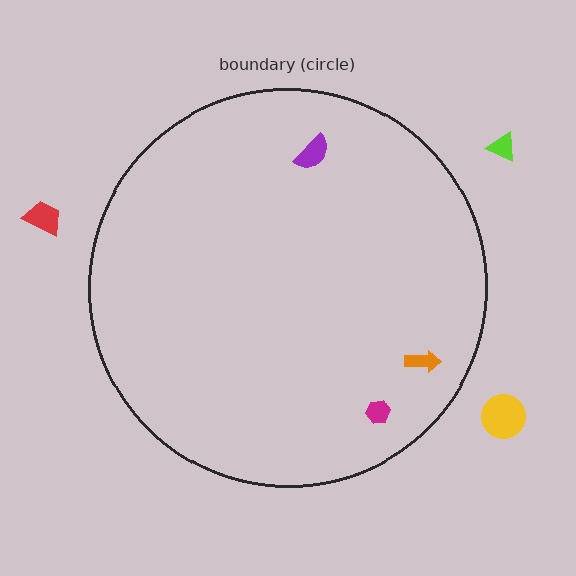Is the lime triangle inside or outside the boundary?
Outside.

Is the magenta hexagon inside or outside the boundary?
Inside.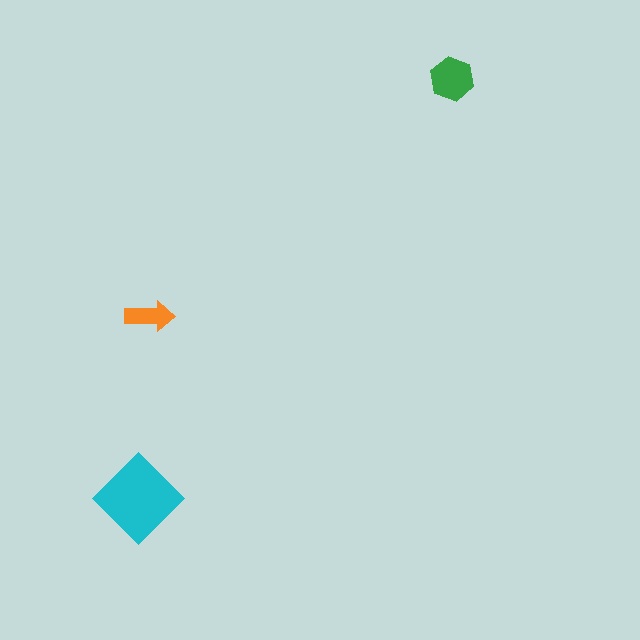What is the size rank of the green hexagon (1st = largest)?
2nd.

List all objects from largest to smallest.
The cyan diamond, the green hexagon, the orange arrow.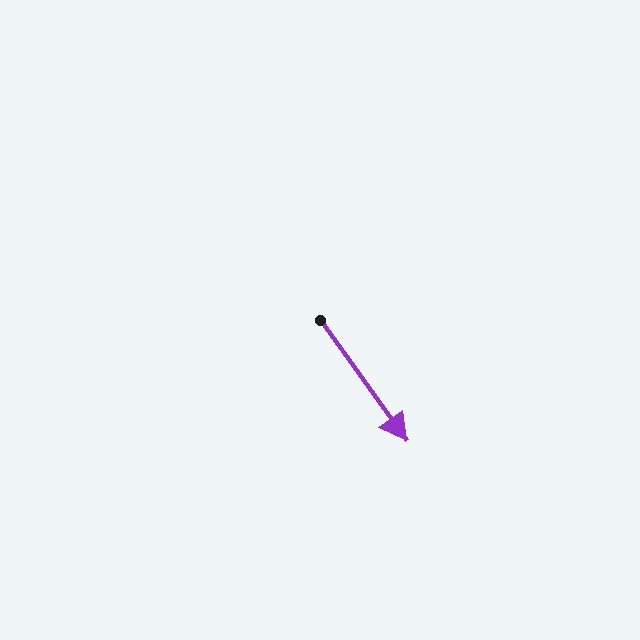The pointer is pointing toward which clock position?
Roughly 5 o'clock.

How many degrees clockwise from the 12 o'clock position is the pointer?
Approximately 144 degrees.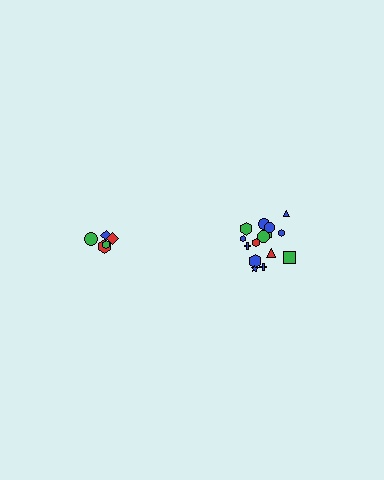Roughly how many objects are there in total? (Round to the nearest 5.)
Roughly 20 objects in total.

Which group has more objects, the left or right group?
The right group.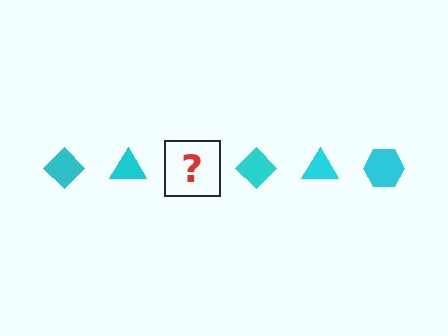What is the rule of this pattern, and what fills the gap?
The rule is that the pattern cycles through diamond, triangle, hexagon shapes in cyan. The gap should be filled with a cyan hexagon.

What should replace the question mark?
The question mark should be replaced with a cyan hexagon.